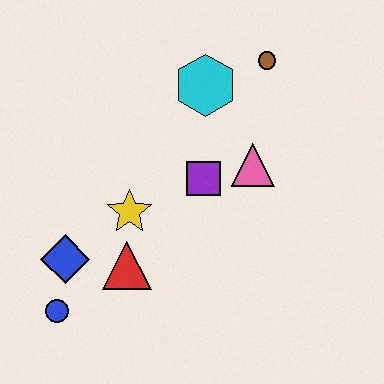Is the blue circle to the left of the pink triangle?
Yes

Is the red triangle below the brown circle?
Yes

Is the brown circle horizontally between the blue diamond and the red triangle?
No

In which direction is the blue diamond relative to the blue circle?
The blue diamond is above the blue circle.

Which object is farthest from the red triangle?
The brown circle is farthest from the red triangle.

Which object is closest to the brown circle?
The cyan hexagon is closest to the brown circle.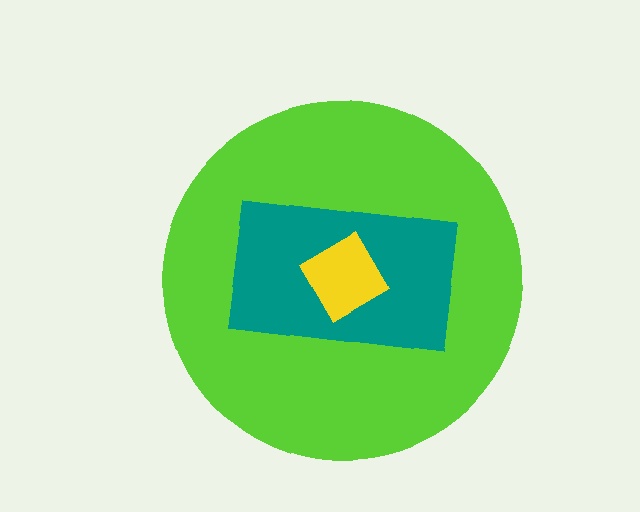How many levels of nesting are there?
3.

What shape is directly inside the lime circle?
The teal rectangle.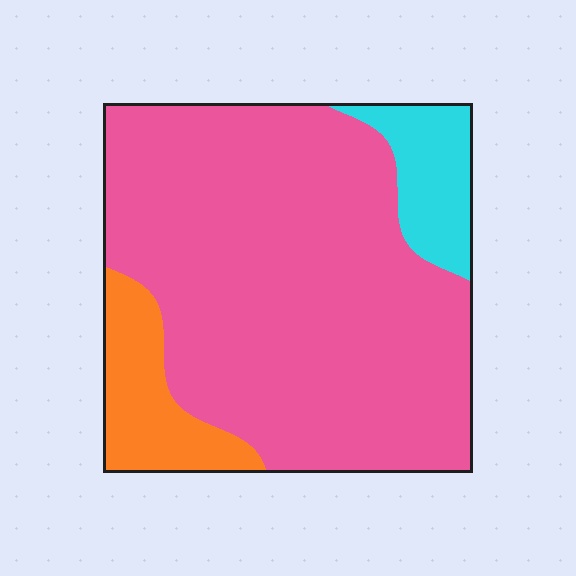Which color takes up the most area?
Pink, at roughly 80%.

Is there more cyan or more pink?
Pink.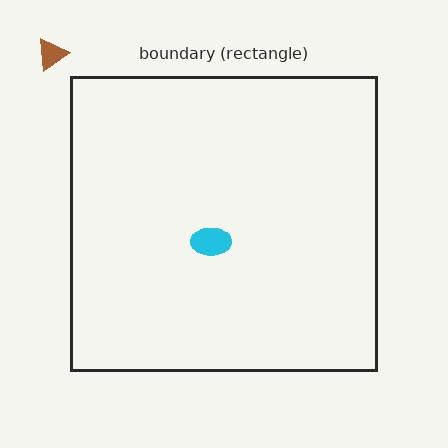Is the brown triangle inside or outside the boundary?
Outside.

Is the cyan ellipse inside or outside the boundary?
Inside.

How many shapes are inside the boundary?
1 inside, 1 outside.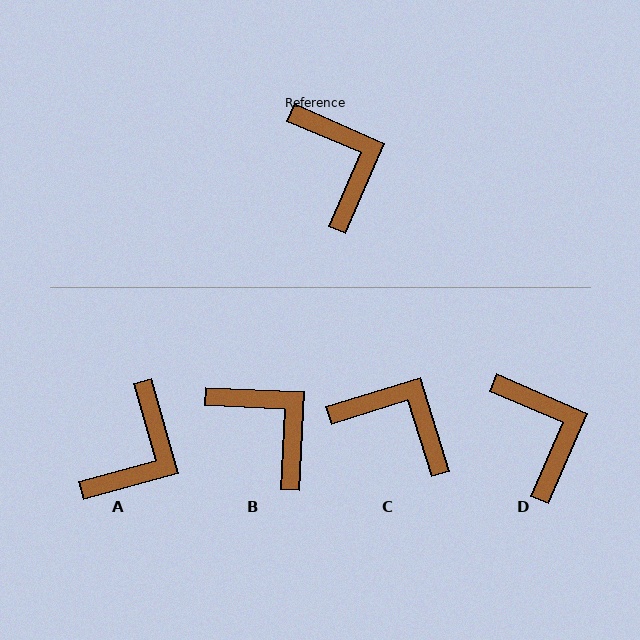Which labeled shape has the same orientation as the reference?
D.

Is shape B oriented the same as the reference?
No, it is off by about 21 degrees.